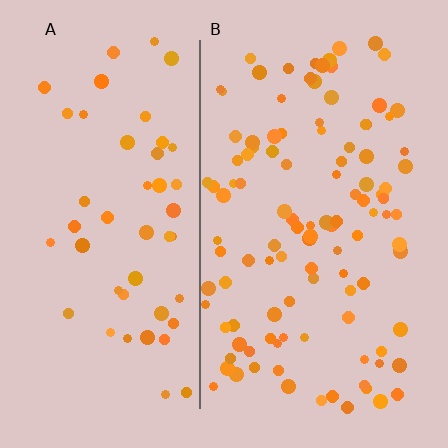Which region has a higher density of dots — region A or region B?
B (the right).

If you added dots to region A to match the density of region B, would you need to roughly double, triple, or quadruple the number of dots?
Approximately double.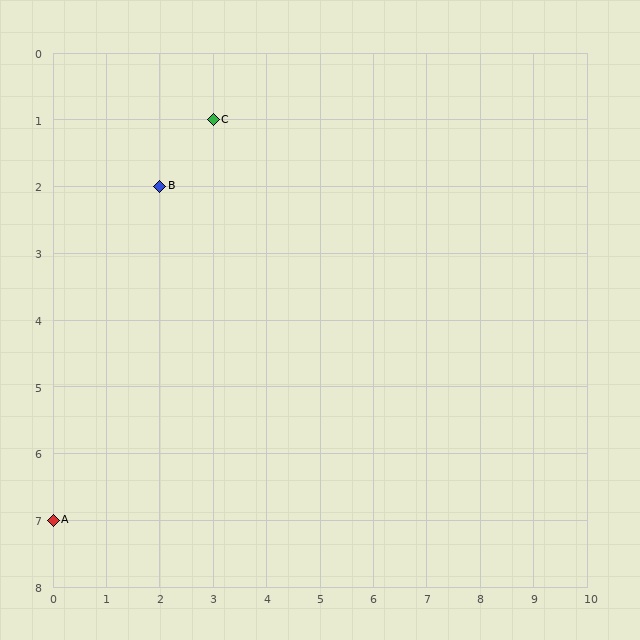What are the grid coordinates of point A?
Point A is at grid coordinates (0, 7).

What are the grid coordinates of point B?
Point B is at grid coordinates (2, 2).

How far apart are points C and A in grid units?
Points C and A are 3 columns and 6 rows apart (about 6.7 grid units diagonally).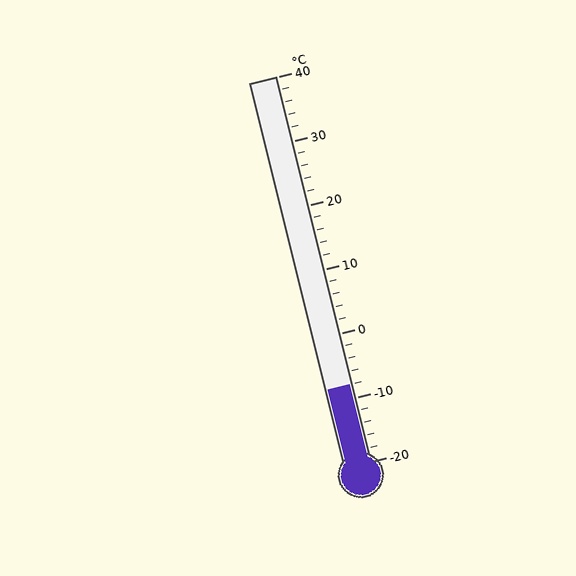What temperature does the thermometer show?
The thermometer shows approximately -8°C.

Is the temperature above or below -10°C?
The temperature is above -10°C.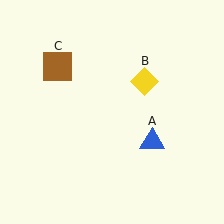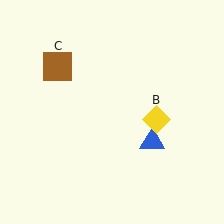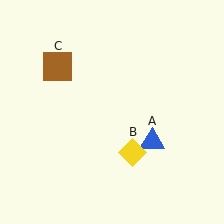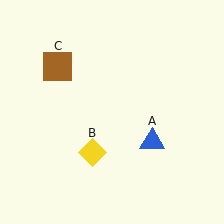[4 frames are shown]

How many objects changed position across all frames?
1 object changed position: yellow diamond (object B).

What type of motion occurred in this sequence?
The yellow diamond (object B) rotated clockwise around the center of the scene.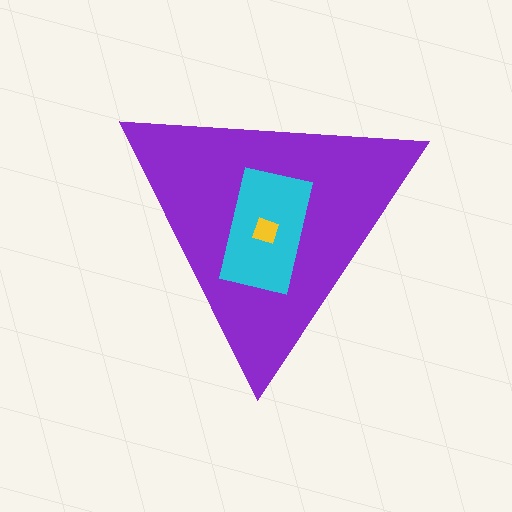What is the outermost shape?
The purple triangle.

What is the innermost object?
The yellow diamond.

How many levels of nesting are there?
3.